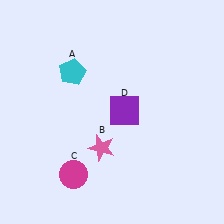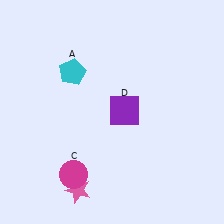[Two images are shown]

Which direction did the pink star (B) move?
The pink star (B) moved down.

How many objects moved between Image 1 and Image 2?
1 object moved between the two images.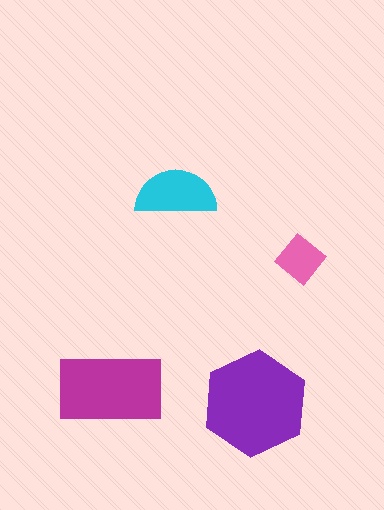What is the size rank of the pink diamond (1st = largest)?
4th.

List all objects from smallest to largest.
The pink diamond, the cyan semicircle, the magenta rectangle, the purple hexagon.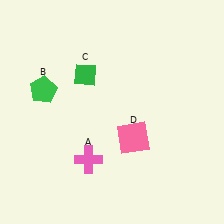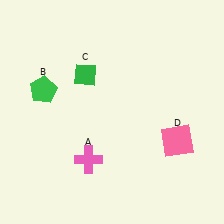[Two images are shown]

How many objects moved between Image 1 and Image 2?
1 object moved between the two images.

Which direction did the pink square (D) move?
The pink square (D) moved right.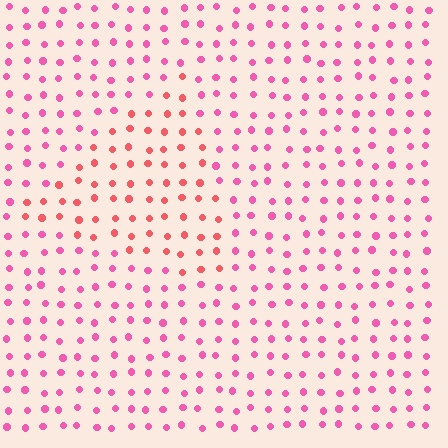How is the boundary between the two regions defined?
The boundary is defined purely by a slight shift in hue (about 30 degrees). Spacing, size, and orientation are identical on both sides.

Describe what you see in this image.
The image is filled with small pink elements in a uniform arrangement. A triangle-shaped region is visible where the elements are tinted to a slightly different hue, forming a subtle color boundary.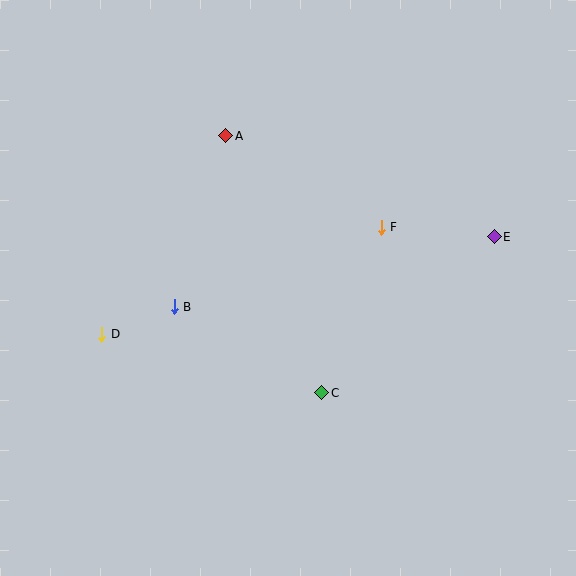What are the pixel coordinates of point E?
Point E is at (494, 237).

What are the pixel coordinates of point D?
Point D is at (102, 334).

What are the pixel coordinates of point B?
Point B is at (174, 307).